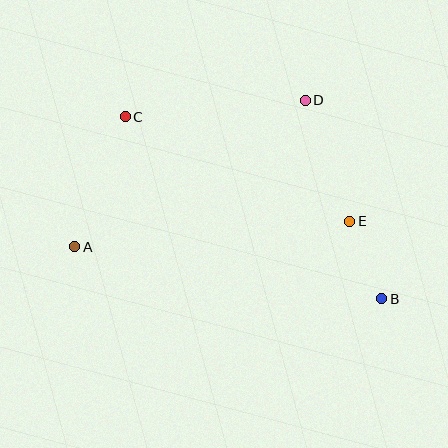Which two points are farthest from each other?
Points B and C are farthest from each other.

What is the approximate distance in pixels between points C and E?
The distance between C and E is approximately 248 pixels.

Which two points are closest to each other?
Points B and E are closest to each other.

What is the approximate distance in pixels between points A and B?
The distance between A and B is approximately 311 pixels.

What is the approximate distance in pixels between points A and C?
The distance between A and C is approximately 139 pixels.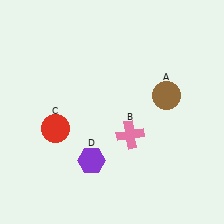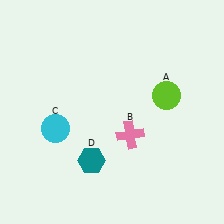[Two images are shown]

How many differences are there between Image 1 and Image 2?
There are 3 differences between the two images.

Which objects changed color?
A changed from brown to lime. C changed from red to cyan. D changed from purple to teal.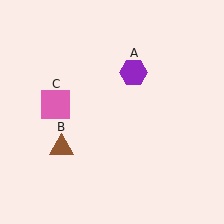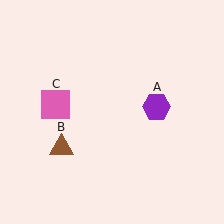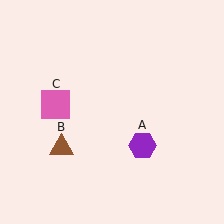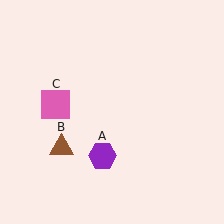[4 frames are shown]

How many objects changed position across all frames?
1 object changed position: purple hexagon (object A).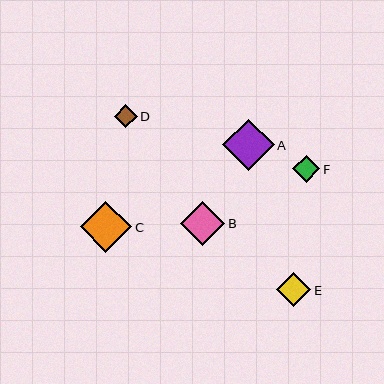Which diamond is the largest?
Diamond C is the largest with a size of approximately 51 pixels.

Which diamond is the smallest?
Diamond D is the smallest with a size of approximately 23 pixels.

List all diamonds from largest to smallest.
From largest to smallest: C, A, B, E, F, D.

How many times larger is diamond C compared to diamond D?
Diamond C is approximately 2.3 times the size of diamond D.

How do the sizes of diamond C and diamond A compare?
Diamond C and diamond A are approximately the same size.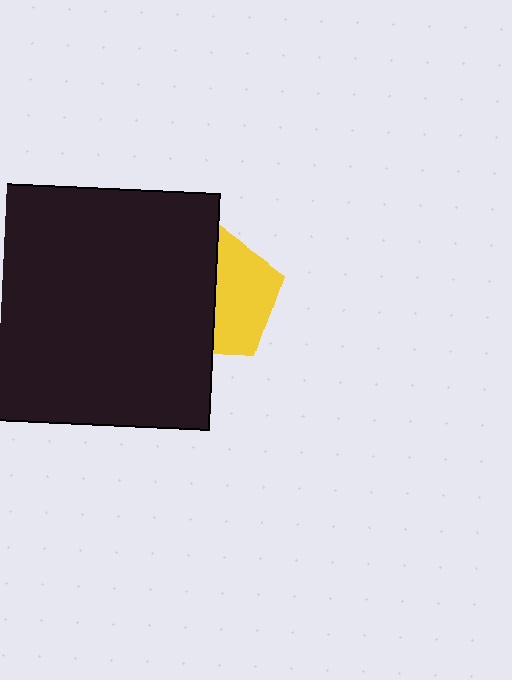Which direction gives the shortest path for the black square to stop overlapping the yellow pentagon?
Moving left gives the shortest separation.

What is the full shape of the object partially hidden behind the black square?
The partially hidden object is a yellow pentagon.